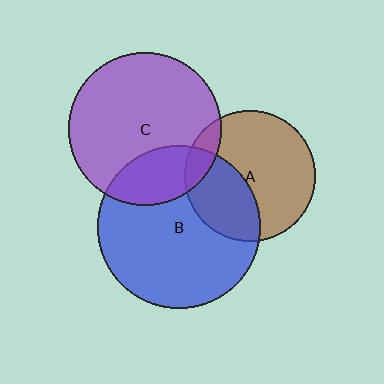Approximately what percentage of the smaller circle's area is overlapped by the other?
Approximately 10%.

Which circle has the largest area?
Circle B (blue).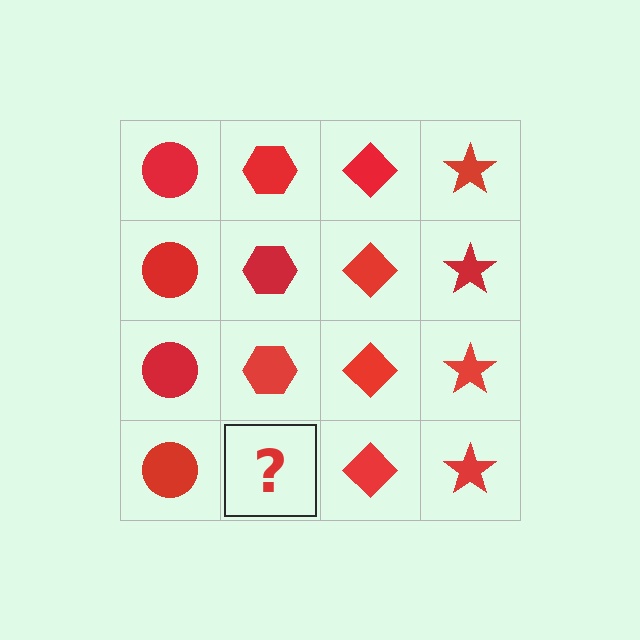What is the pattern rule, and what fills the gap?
The rule is that each column has a consistent shape. The gap should be filled with a red hexagon.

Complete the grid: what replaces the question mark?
The question mark should be replaced with a red hexagon.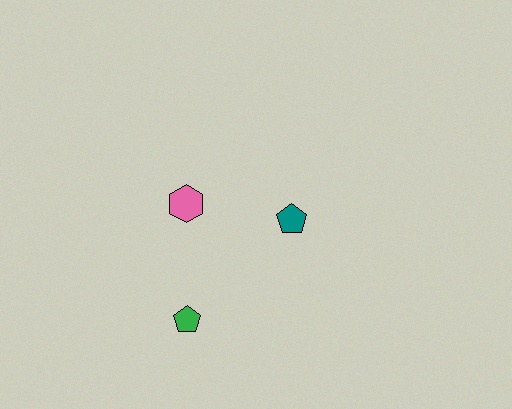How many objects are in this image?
There are 3 objects.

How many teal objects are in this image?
There is 1 teal object.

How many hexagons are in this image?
There is 1 hexagon.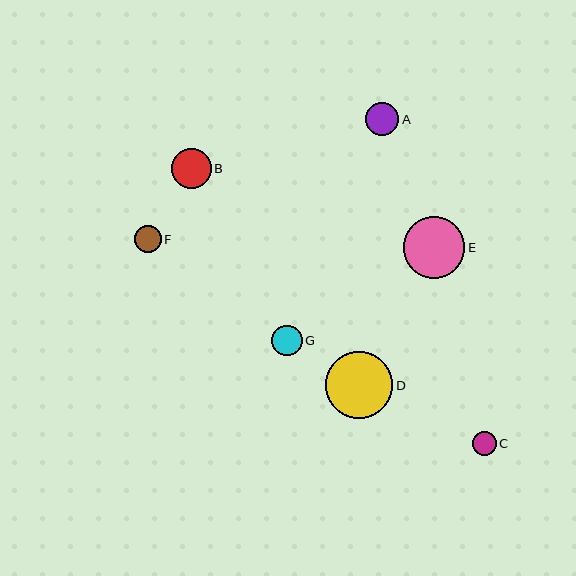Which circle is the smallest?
Circle C is the smallest with a size of approximately 24 pixels.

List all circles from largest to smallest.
From largest to smallest: D, E, B, A, G, F, C.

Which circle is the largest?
Circle D is the largest with a size of approximately 67 pixels.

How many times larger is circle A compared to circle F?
Circle A is approximately 1.2 times the size of circle F.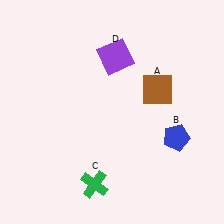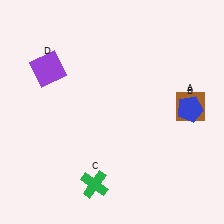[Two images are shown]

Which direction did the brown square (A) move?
The brown square (A) moved right.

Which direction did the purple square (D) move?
The purple square (D) moved left.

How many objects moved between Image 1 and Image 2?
3 objects moved between the two images.